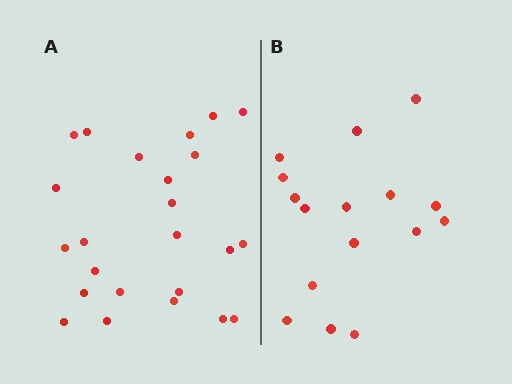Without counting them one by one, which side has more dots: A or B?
Region A (the left region) has more dots.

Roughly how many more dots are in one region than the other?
Region A has roughly 8 or so more dots than region B.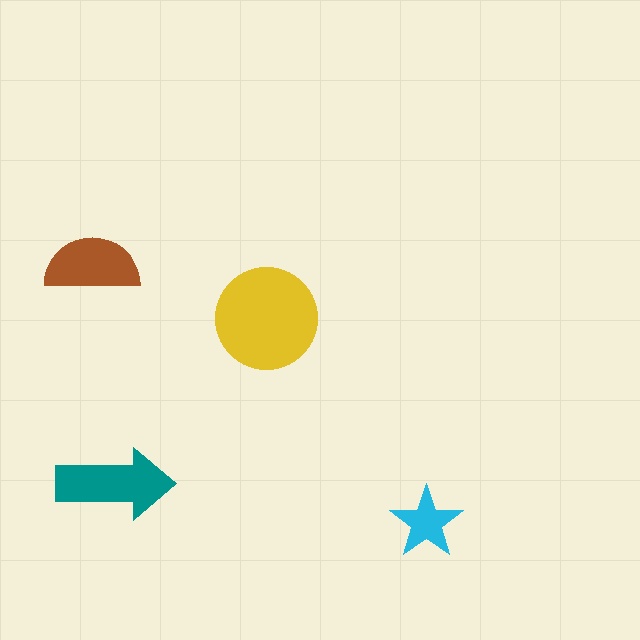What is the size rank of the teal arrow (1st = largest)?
2nd.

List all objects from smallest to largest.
The cyan star, the brown semicircle, the teal arrow, the yellow circle.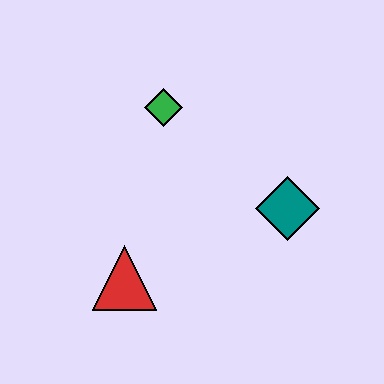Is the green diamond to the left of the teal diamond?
Yes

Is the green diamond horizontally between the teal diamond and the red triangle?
Yes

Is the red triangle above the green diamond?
No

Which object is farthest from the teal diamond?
The red triangle is farthest from the teal diamond.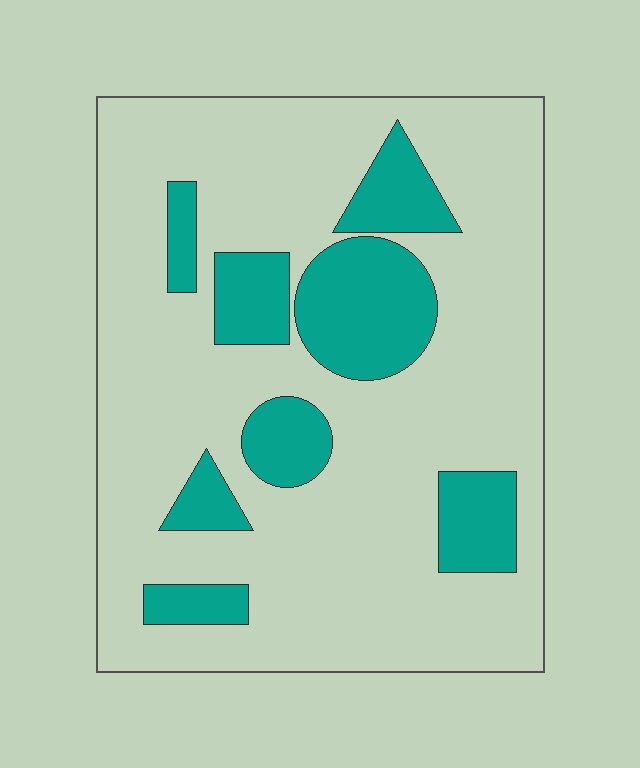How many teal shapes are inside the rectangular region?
8.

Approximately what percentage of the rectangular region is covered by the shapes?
Approximately 20%.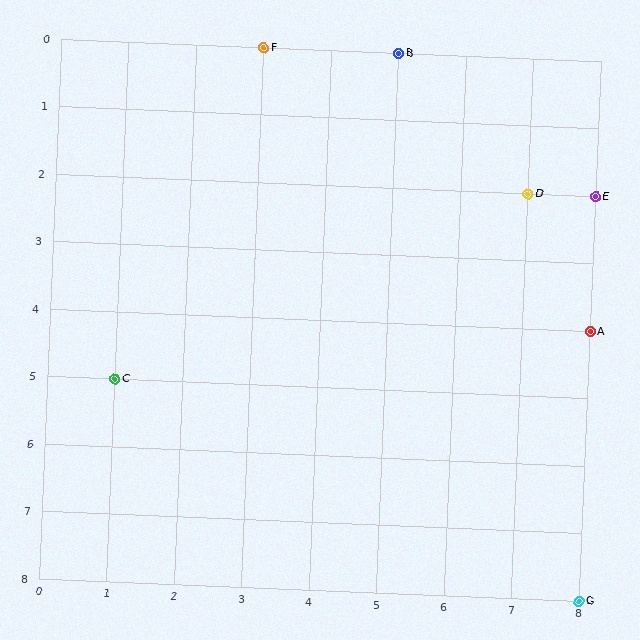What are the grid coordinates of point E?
Point E is at grid coordinates (8, 2).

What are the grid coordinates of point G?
Point G is at grid coordinates (8, 8).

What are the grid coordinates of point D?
Point D is at grid coordinates (7, 2).